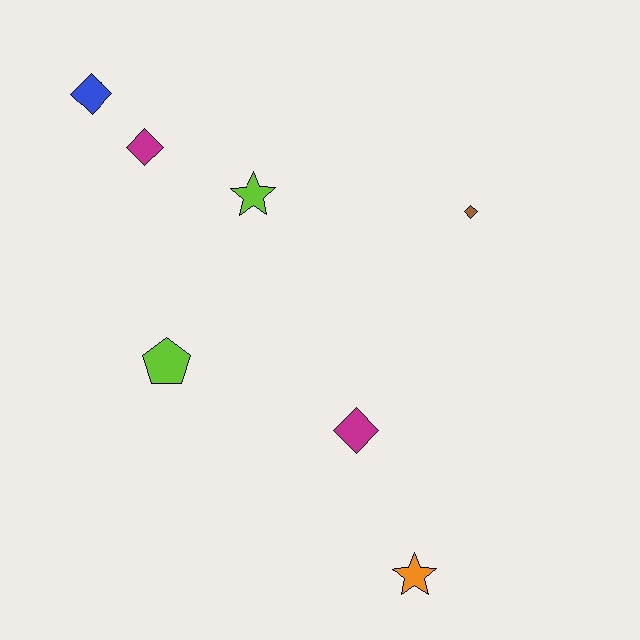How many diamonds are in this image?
There are 4 diamonds.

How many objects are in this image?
There are 7 objects.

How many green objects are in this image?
There are no green objects.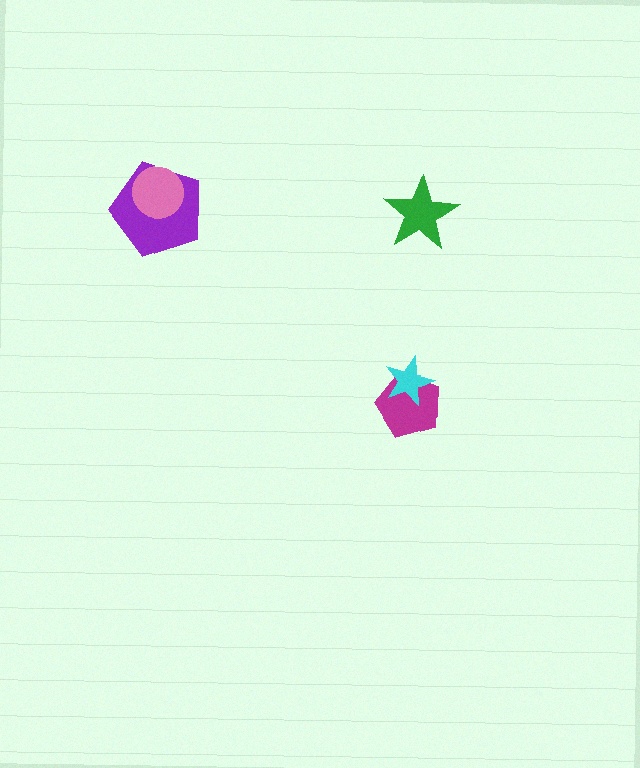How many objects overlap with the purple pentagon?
1 object overlaps with the purple pentagon.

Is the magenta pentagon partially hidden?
Yes, it is partially covered by another shape.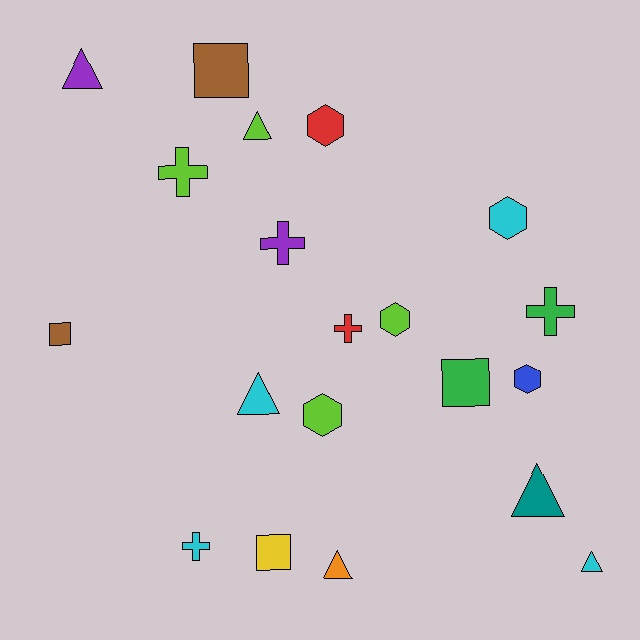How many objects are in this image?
There are 20 objects.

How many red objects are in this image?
There are 2 red objects.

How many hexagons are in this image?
There are 5 hexagons.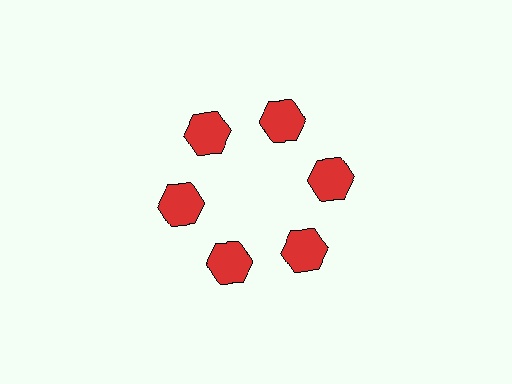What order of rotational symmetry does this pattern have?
This pattern has 6-fold rotational symmetry.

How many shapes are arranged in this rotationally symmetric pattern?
There are 6 shapes, arranged in 6 groups of 1.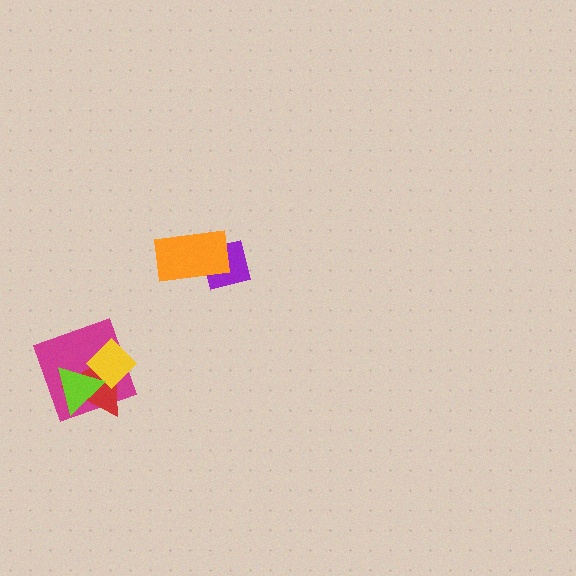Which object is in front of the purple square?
The orange rectangle is in front of the purple square.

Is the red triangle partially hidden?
Yes, it is partially covered by another shape.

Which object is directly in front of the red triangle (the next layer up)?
The yellow diamond is directly in front of the red triangle.